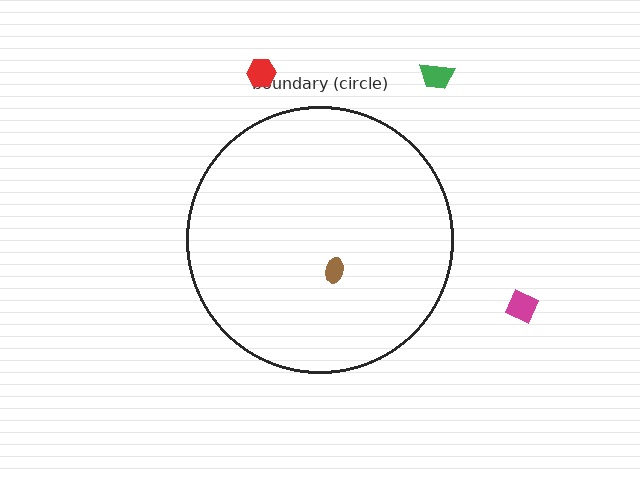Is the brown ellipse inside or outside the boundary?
Inside.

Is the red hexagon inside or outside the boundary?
Outside.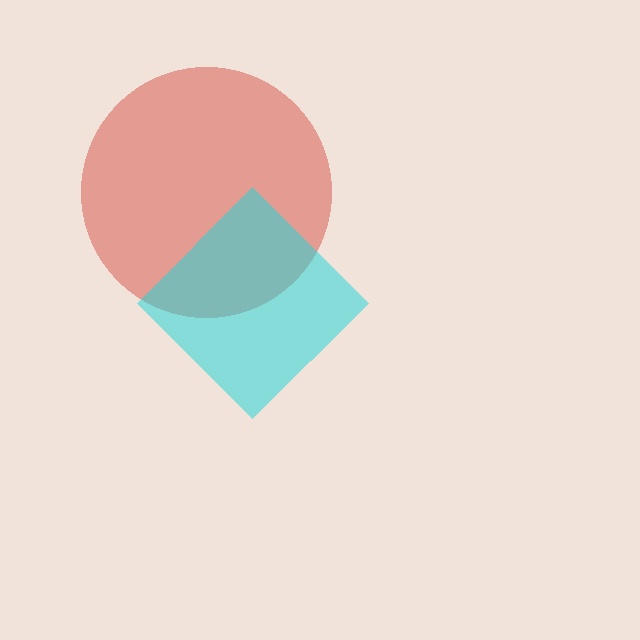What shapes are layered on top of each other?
The layered shapes are: a red circle, a cyan diamond.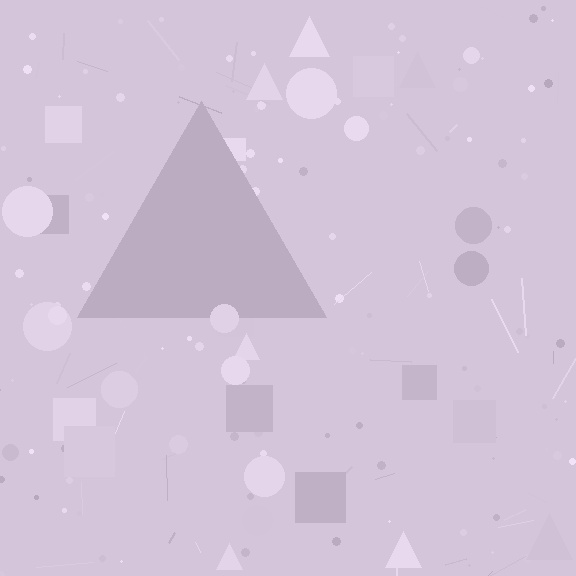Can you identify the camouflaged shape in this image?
The camouflaged shape is a triangle.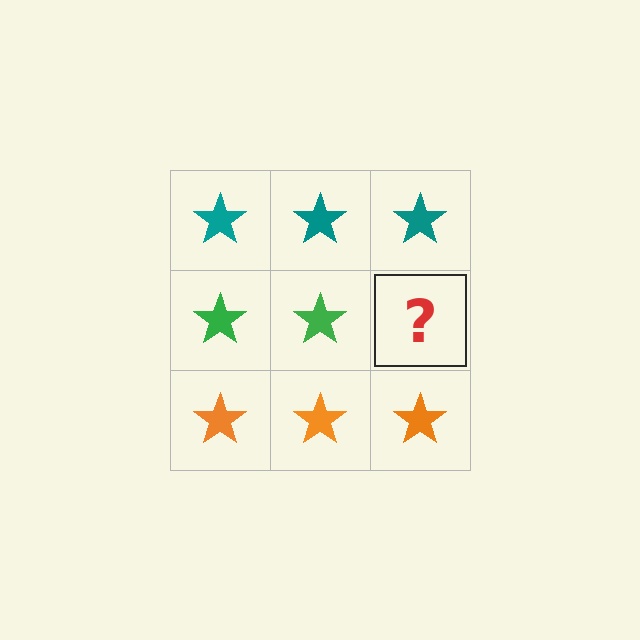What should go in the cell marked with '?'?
The missing cell should contain a green star.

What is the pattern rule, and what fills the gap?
The rule is that each row has a consistent color. The gap should be filled with a green star.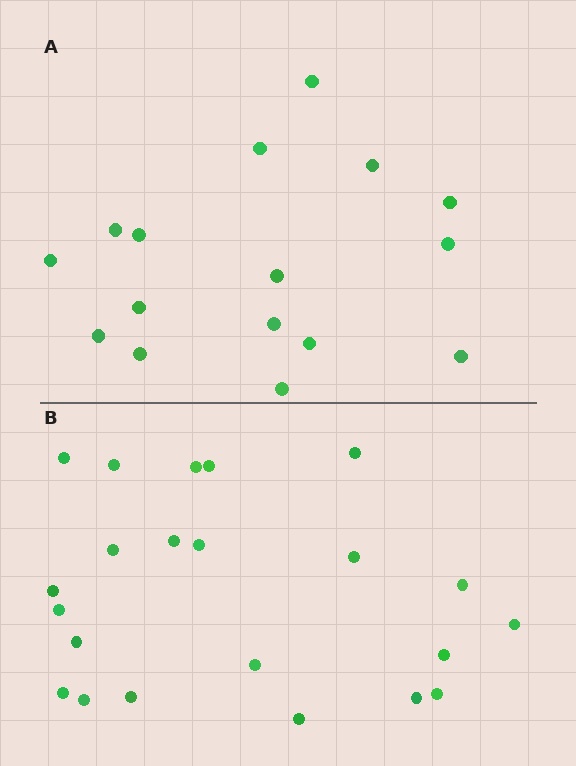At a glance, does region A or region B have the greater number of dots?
Region B (the bottom region) has more dots.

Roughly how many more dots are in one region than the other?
Region B has about 6 more dots than region A.